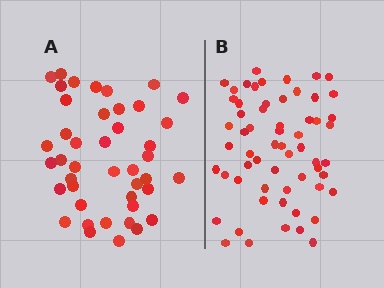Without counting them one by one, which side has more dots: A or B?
Region B (the right region) has more dots.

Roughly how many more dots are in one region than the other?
Region B has approximately 15 more dots than region A.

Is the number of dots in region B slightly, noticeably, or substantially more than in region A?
Region B has noticeably more, but not dramatically so. The ratio is roughly 1.4 to 1.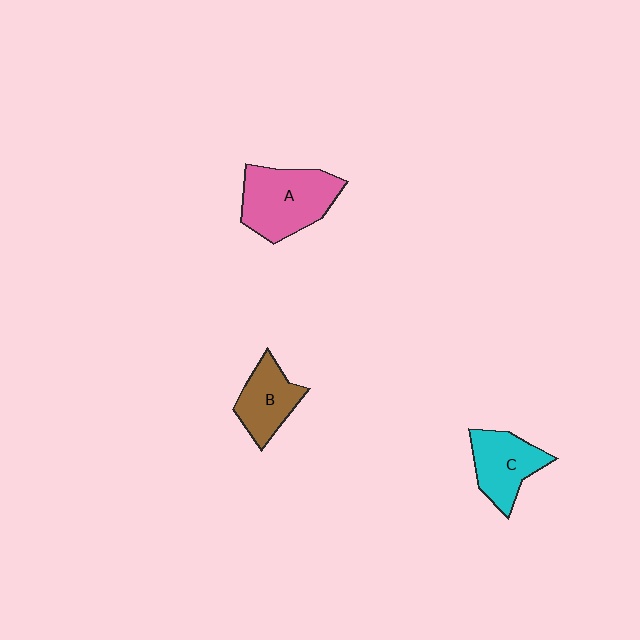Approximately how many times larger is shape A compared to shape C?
Approximately 1.4 times.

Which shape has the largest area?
Shape A (pink).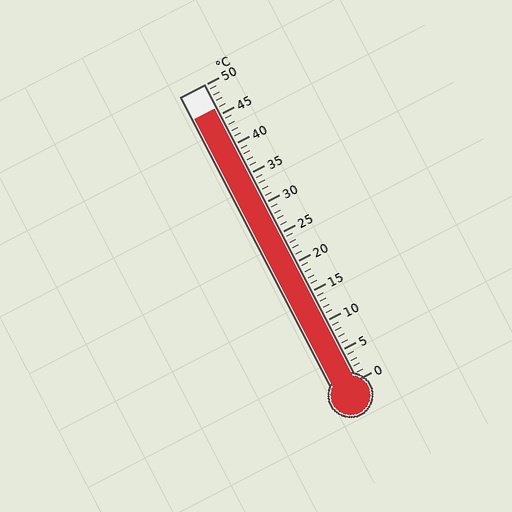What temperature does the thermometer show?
The thermometer shows approximately 46°C.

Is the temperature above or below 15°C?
The temperature is above 15°C.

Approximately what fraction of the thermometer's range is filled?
The thermometer is filled to approximately 90% of its range.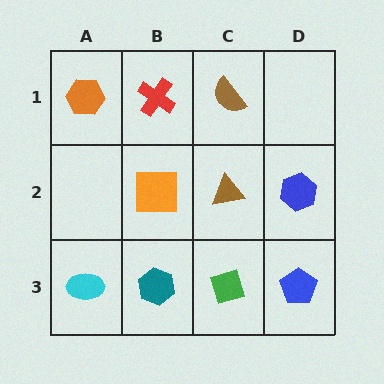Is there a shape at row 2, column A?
No, that cell is empty.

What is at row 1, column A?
An orange hexagon.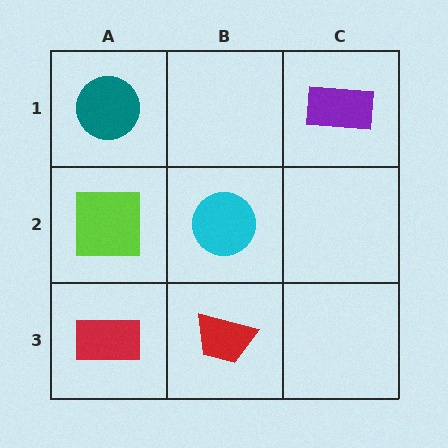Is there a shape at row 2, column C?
No, that cell is empty.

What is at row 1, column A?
A teal circle.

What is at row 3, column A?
A red rectangle.